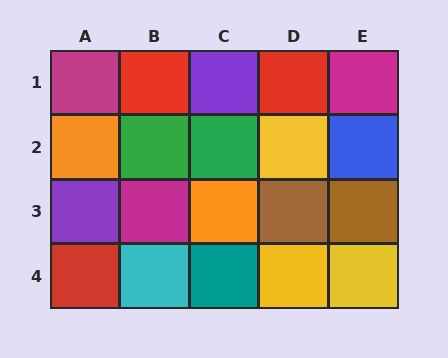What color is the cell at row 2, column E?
Blue.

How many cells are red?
3 cells are red.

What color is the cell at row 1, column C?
Purple.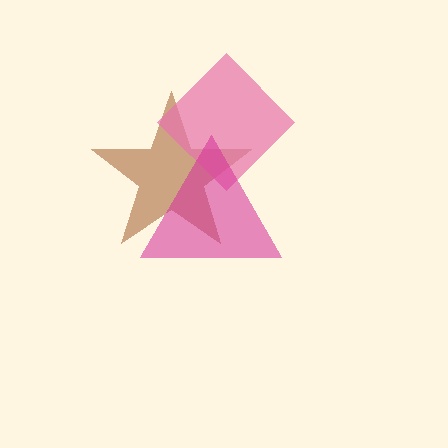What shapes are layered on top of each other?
The layered shapes are: a brown star, a pink diamond, a magenta triangle.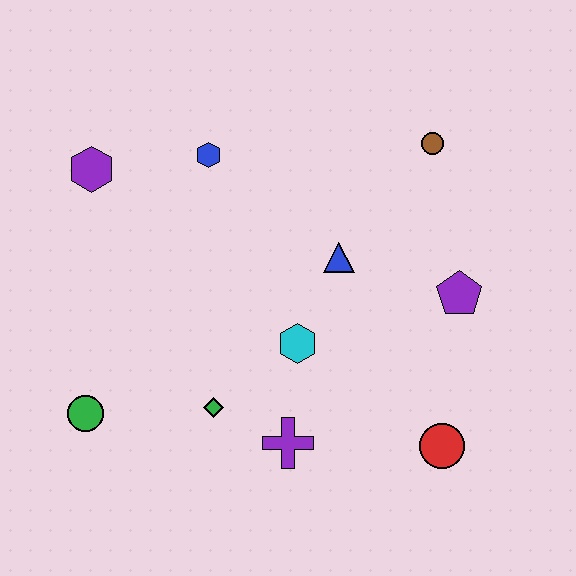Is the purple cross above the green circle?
No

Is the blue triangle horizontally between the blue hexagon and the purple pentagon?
Yes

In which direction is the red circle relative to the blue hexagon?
The red circle is below the blue hexagon.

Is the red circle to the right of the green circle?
Yes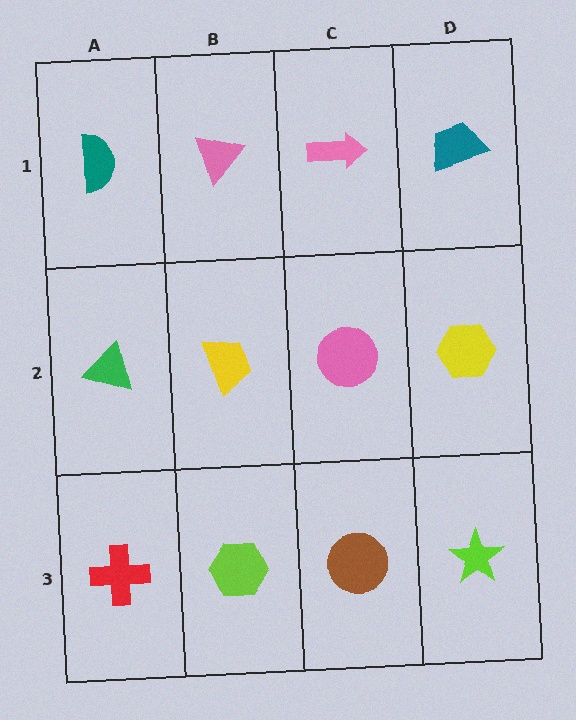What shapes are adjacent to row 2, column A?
A teal semicircle (row 1, column A), a red cross (row 3, column A), a yellow trapezoid (row 2, column B).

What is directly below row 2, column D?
A lime star.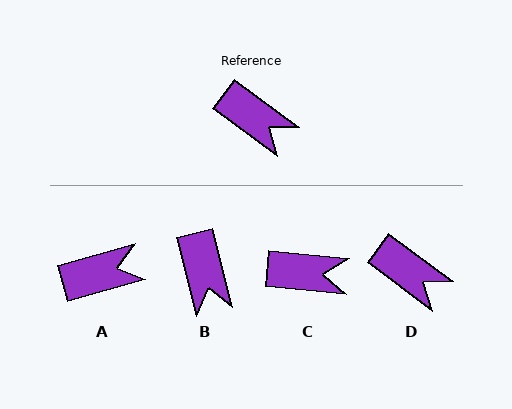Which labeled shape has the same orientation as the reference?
D.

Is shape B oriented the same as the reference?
No, it is off by about 39 degrees.